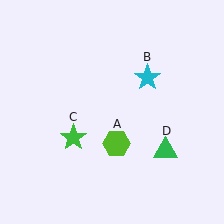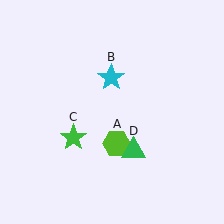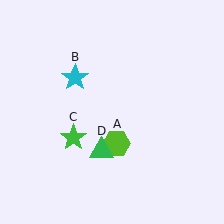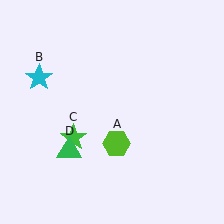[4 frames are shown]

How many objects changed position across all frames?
2 objects changed position: cyan star (object B), green triangle (object D).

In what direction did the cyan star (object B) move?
The cyan star (object B) moved left.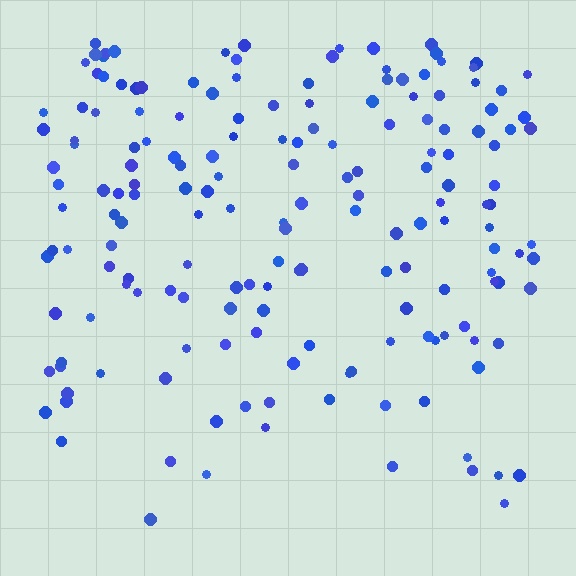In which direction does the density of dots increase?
From bottom to top, with the top side densest.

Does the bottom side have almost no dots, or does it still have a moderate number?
Still a moderate number, just noticeably fewer than the top.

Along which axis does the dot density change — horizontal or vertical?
Vertical.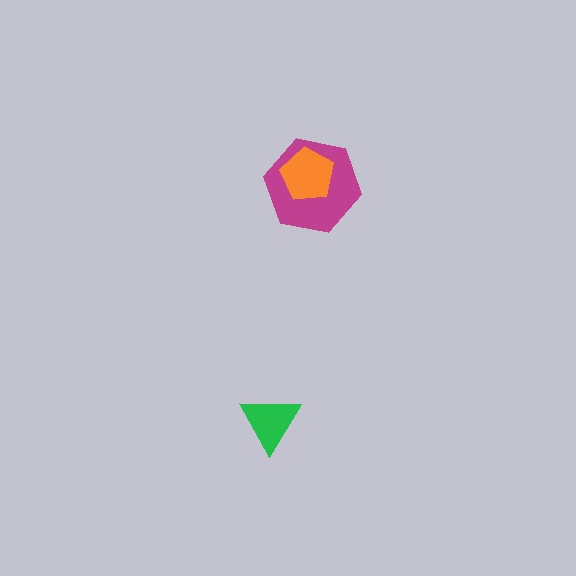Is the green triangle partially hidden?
No, no other shape covers it.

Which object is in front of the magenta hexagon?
The orange pentagon is in front of the magenta hexagon.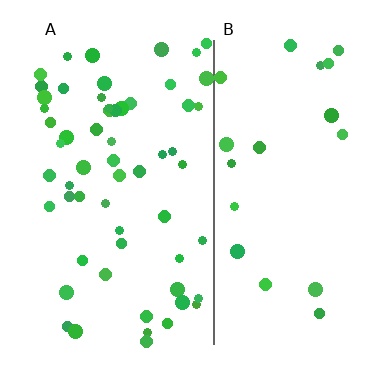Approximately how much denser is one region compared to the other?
Approximately 2.8× — region A over region B.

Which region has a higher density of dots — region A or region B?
A (the left).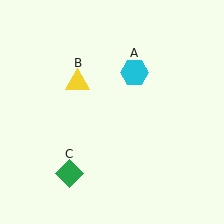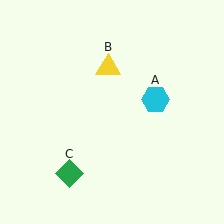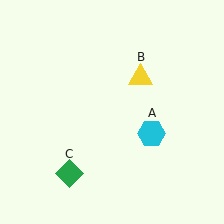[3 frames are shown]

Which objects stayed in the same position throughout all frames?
Green diamond (object C) remained stationary.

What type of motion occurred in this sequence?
The cyan hexagon (object A), yellow triangle (object B) rotated clockwise around the center of the scene.